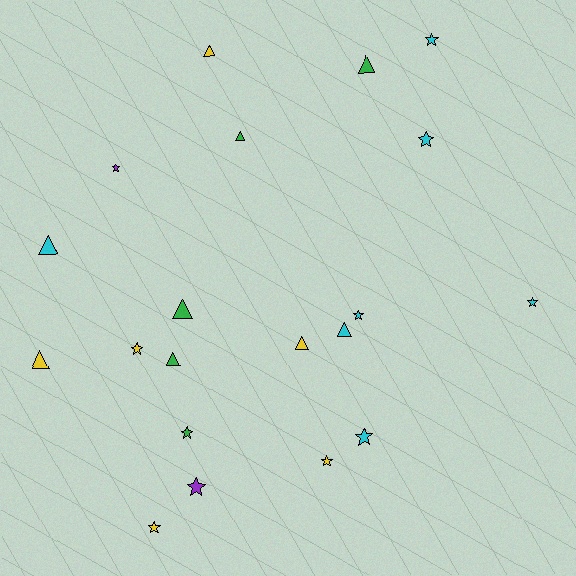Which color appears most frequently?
Cyan, with 7 objects.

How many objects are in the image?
There are 20 objects.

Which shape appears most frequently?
Star, with 11 objects.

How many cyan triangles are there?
There are 2 cyan triangles.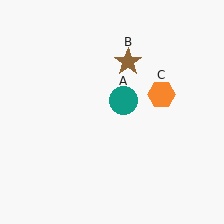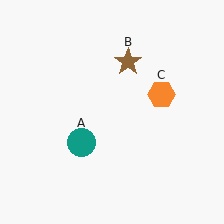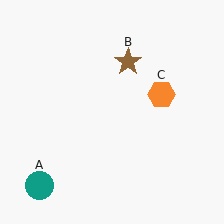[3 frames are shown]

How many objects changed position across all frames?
1 object changed position: teal circle (object A).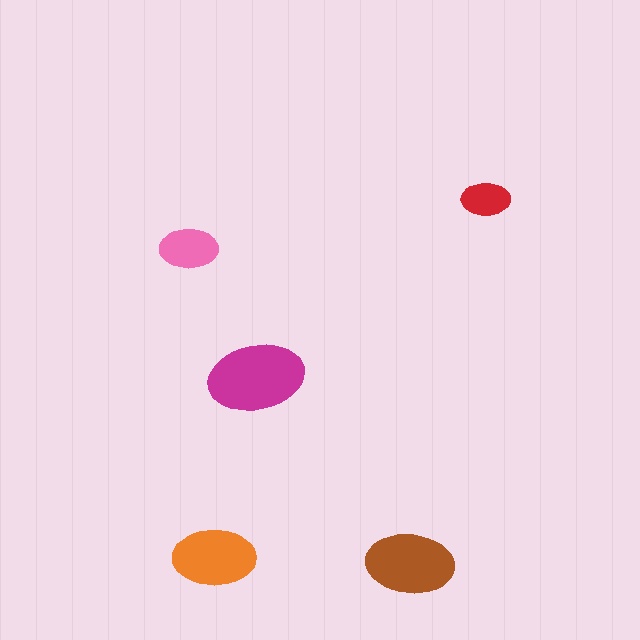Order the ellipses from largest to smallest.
the magenta one, the brown one, the orange one, the pink one, the red one.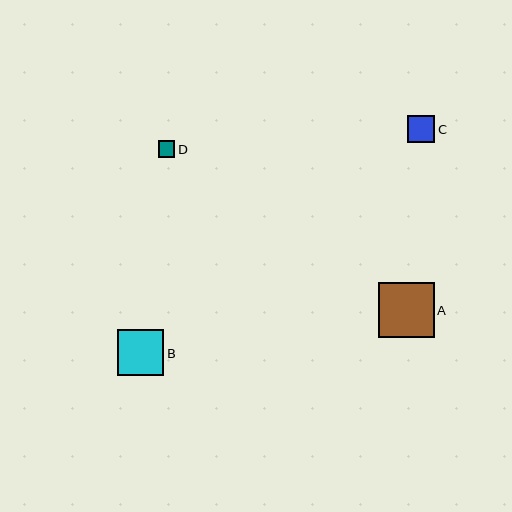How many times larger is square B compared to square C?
Square B is approximately 1.7 times the size of square C.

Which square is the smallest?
Square D is the smallest with a size of approximately 17 pixels.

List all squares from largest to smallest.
From largest to smallest: A, B, C, D.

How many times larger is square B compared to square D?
Square B is approximately 2.8 times the size of square D.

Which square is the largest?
Square A is the largest with a size of approximately 55 pixels.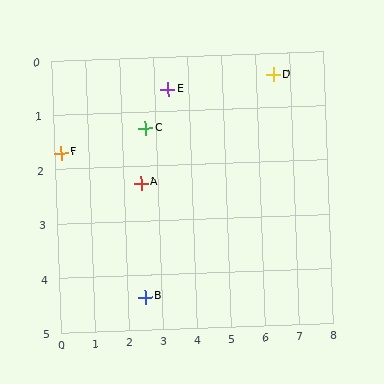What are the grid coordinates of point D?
Point D is at approximately (6.5, 0.4).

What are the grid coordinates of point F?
Point F is at approximately (0.2, 1.7).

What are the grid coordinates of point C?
Point C is at approximately (2.7, 1.3).